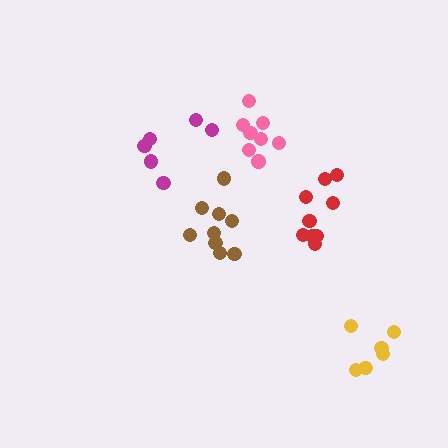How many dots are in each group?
Group 1: 6 dots, Group 2: 6 dots, Group 3: 8 dots, Group 4: 9 dots, Group 5: 9 dots (38 total).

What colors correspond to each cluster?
The clusters are colored: magenta, yellow, pink, red, brown.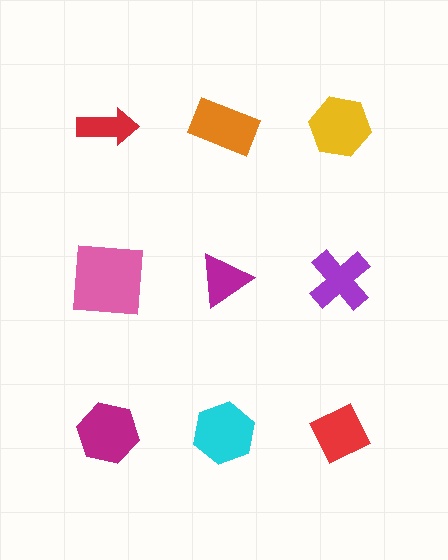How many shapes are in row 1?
3 shapes.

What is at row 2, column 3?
A purple cross.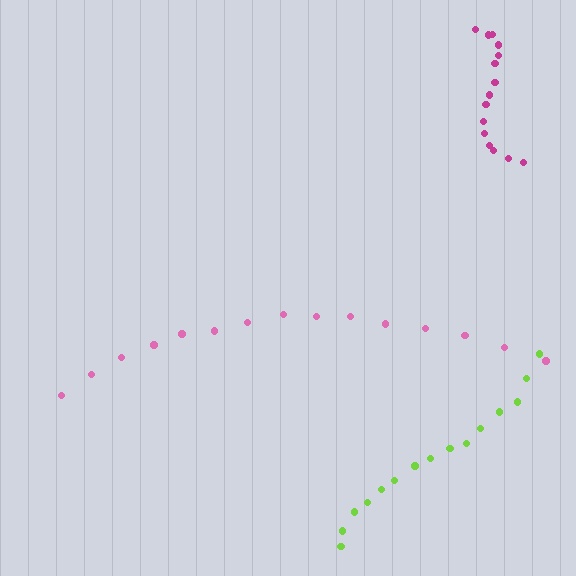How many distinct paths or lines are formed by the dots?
There are 3 distinct paths.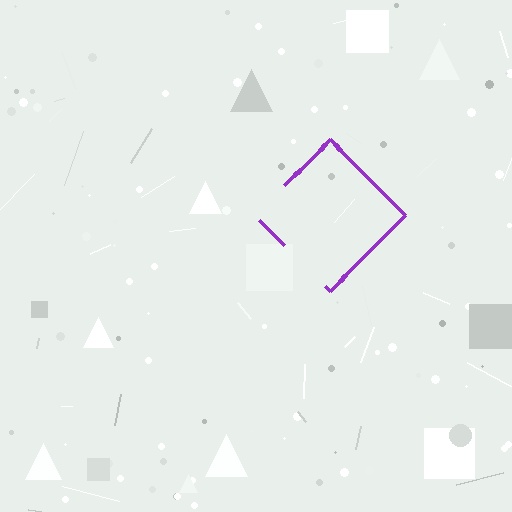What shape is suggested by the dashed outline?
The dashed outline suggests a diamond.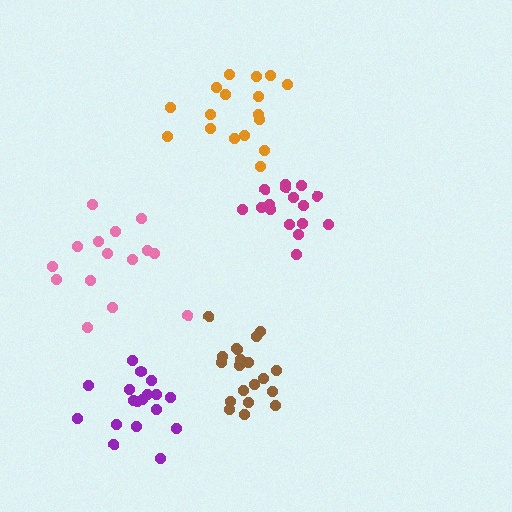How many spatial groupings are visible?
There are 5 spatial groupings.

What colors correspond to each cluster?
The clusters are colored: orange, pink, magenta, brown, purple.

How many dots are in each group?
Group 1: 17 dots, Group 2: 15 dots, Group 3: 16 dots, Group 4: 20 dots, Group 5: 18 dots (86 total).